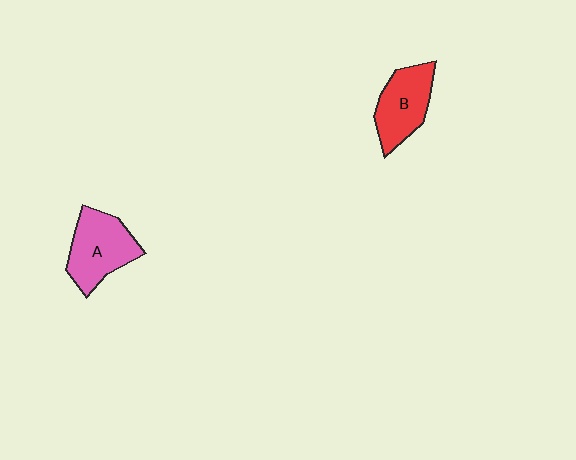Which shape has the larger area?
Shape A (pink).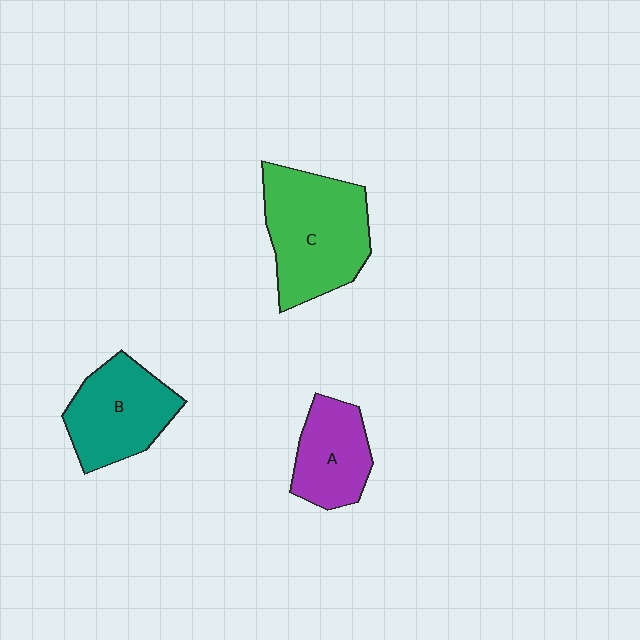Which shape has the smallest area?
Shape A (purple).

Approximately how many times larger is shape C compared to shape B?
Approximately 1.3 times.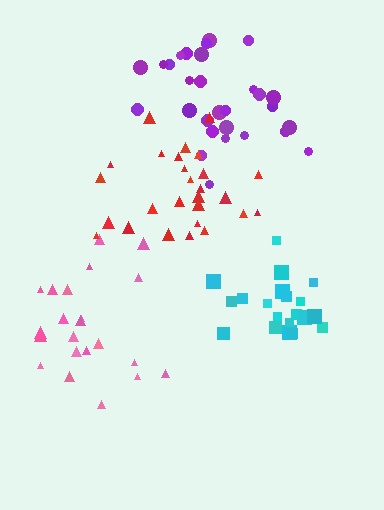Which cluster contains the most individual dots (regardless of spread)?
Purple (29).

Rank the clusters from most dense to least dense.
cyan, red, purple, pink.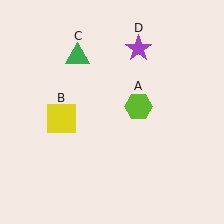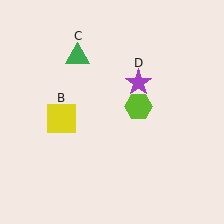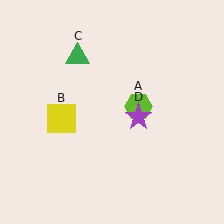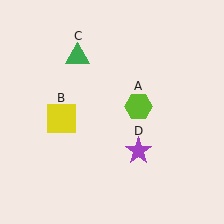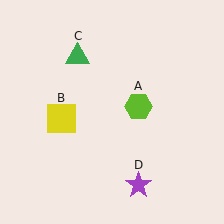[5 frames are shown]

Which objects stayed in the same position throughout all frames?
Lime hexagon (object A) and yellow square (object B) and green triangle (object C) remained stationary.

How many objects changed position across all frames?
1 object changed position: purple star (object D).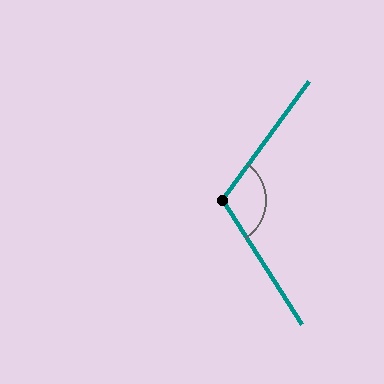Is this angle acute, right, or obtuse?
It is obtuse.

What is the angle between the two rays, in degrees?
Approximately 111 degrees.